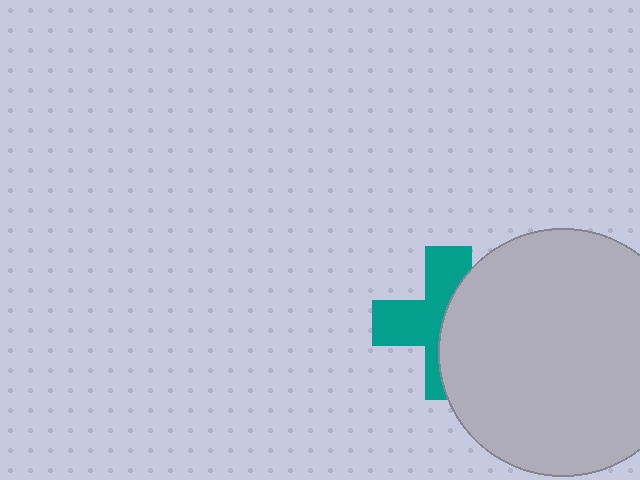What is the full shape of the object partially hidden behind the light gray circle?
The partially hidden object is a teal cross.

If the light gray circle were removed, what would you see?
You would see the complete teal cross.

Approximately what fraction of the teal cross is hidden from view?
Roughly 49% of the teal cross is hidden behind the light gray circle.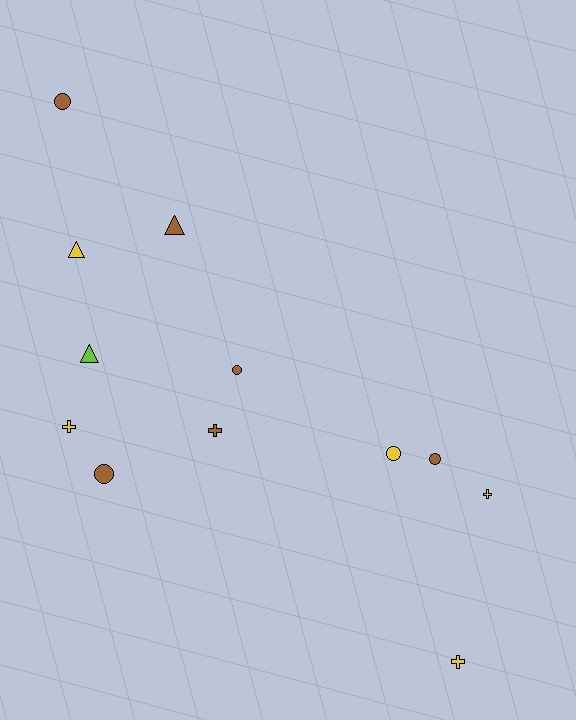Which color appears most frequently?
Brown, with 6 objects.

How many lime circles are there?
There are no lime circles.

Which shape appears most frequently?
Circle, with 5 objects.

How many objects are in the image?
There are 12 objects.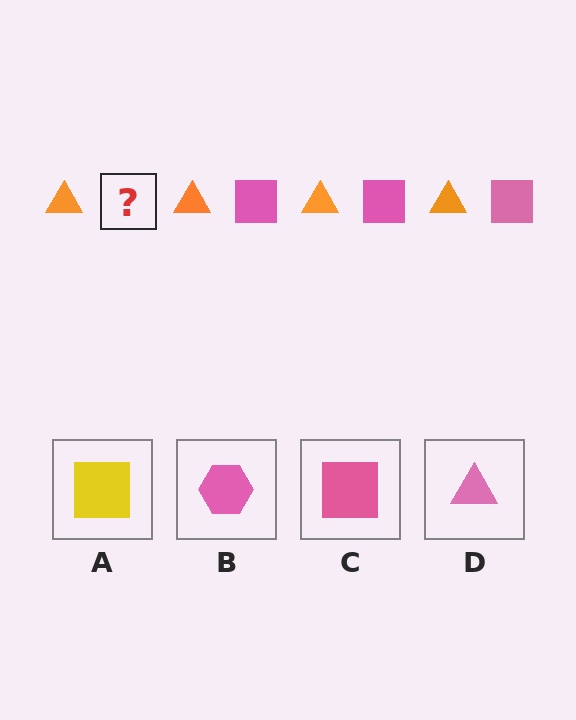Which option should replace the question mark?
Option C.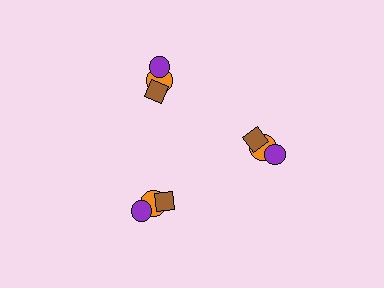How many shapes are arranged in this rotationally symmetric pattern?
There are 9 shapes, arranged in 3 groups of 3.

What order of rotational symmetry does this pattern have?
This pattern has 3-fold rotational symmetry.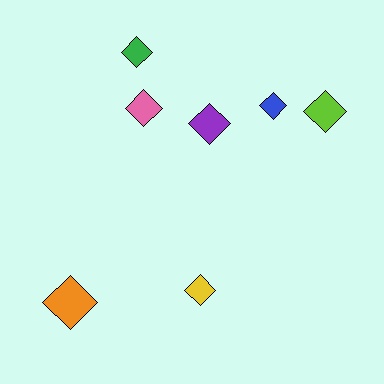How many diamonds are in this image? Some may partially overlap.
There are 7 diamonds.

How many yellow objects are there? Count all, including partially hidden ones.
There is 1 yellow object.